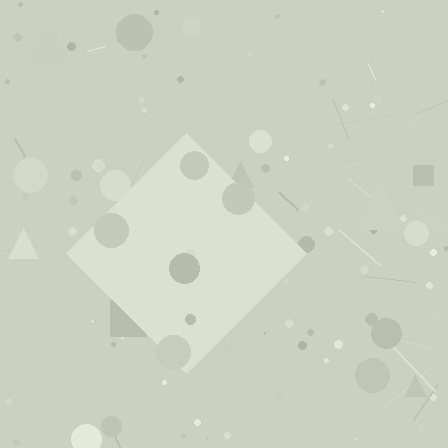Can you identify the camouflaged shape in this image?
The camouflaged shape is a diamond.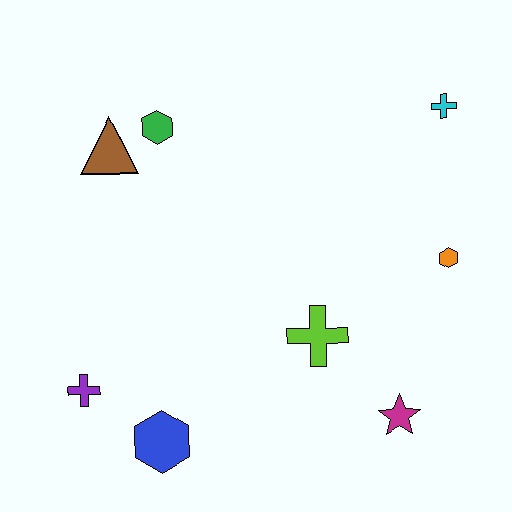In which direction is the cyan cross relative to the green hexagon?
The cyan cross is to the right of the green hexagon.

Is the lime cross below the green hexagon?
Yes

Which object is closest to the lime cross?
The magenta star is closest to the lime cross.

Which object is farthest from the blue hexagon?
The cyan cross is farthest from the blue hexagon.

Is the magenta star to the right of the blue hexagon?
Yes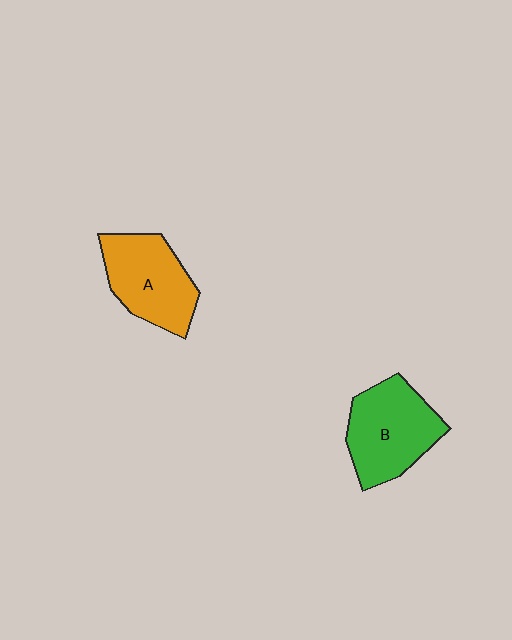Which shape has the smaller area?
Shape A (orange).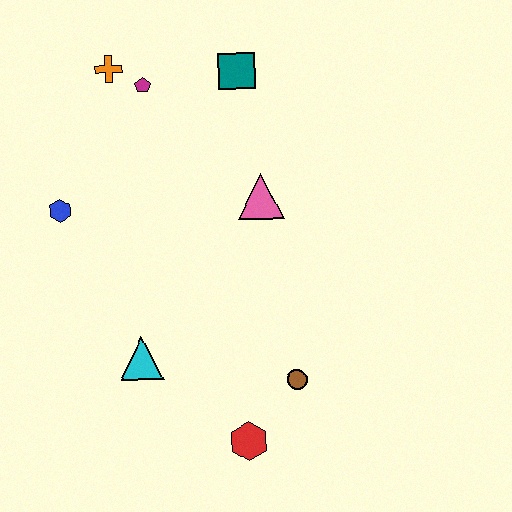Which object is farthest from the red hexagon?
The orange cross is farthest from the red hexagon.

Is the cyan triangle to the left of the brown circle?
Yes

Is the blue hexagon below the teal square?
Yes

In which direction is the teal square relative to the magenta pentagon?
The teal square is to the right of the magenta pentagon.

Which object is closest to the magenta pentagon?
The orange cross is closest to the magenta pentagon.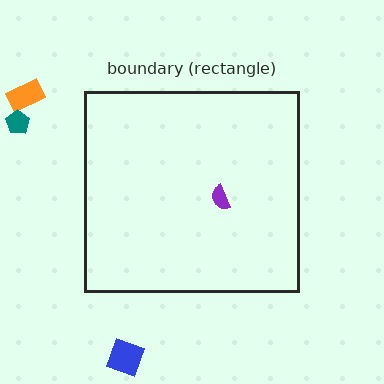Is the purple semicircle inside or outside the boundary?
Inside.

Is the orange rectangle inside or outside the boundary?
Outside.